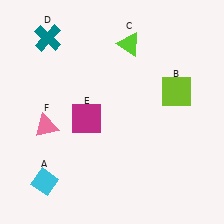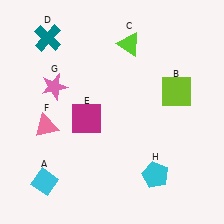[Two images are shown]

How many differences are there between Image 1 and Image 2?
There are 2 differences between the two images.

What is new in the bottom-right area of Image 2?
A cyan pentagon (H) was added in the bottom-right area of Image 2.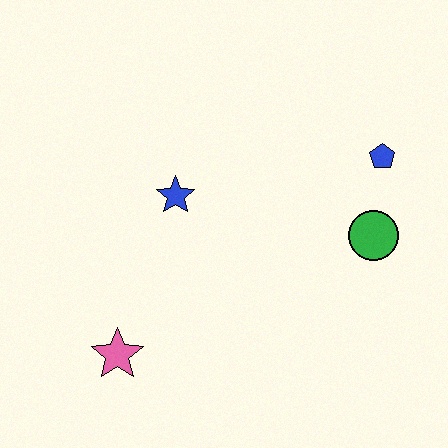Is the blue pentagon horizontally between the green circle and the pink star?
No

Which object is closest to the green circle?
The blue pentagon is closest to the green circle.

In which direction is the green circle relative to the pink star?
The green circle is to the right of the pink star.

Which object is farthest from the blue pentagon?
The pink star is farthest from the blue pentagon.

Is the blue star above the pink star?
Yes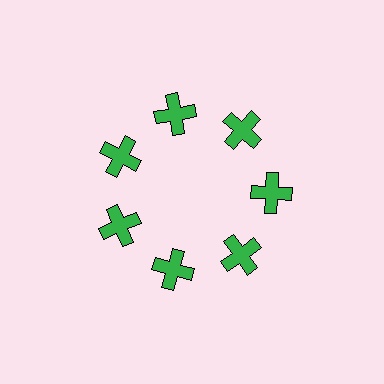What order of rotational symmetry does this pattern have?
This pattern has 7-fold rotational symmetry.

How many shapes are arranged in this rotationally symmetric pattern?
There are 7 shapes, arranged in 7 groups of 1.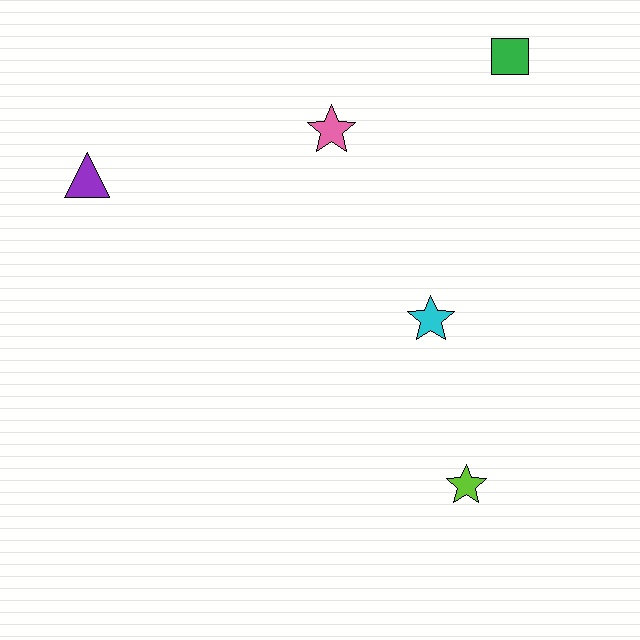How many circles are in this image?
There are no circles.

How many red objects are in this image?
There are no red objects.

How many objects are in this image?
There are 5 objects.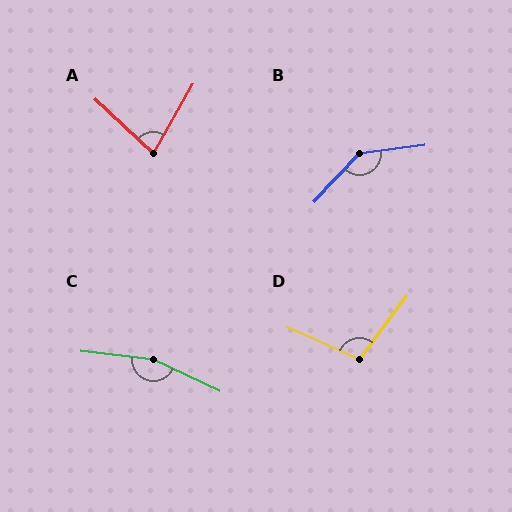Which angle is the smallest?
A, at approximately 77 degrees.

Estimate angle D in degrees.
Approximately 103 degrees.